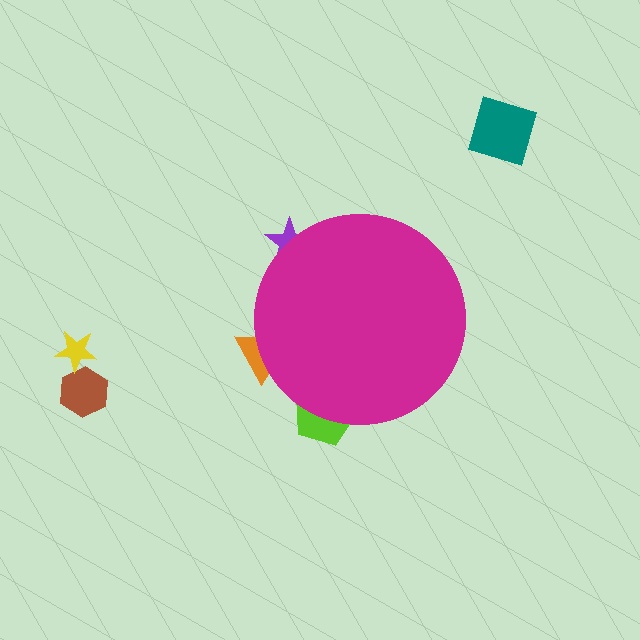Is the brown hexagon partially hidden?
No, the brown hexagon is fully visible.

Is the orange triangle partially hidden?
Yes, the orange triangle is partially hidden behind the magenta circle.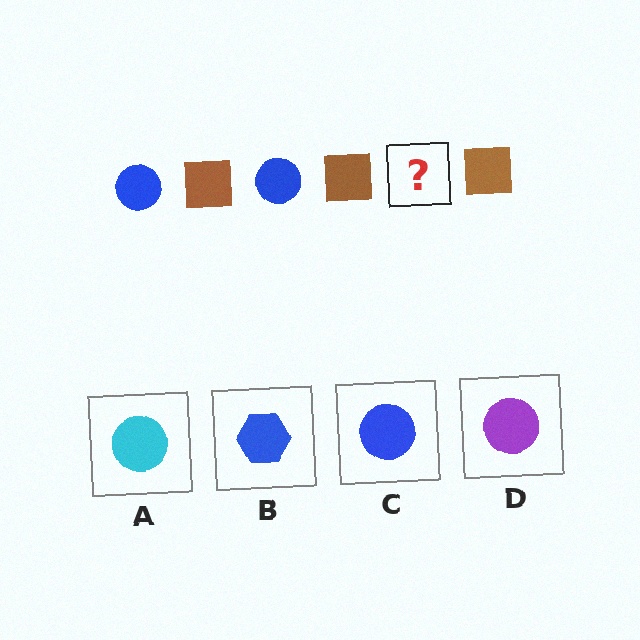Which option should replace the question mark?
Option C.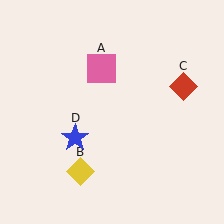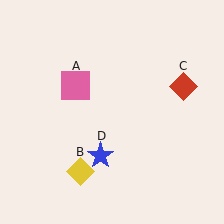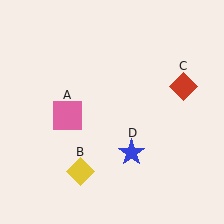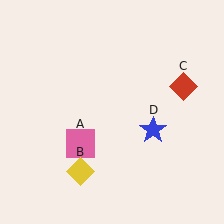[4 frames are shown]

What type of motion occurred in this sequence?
The pink square (object A), blue star (object D) rotated counterclockwise around the center of the scene.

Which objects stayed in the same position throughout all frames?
Yellow diamond (object B) and red diamond (object C) remained stationary.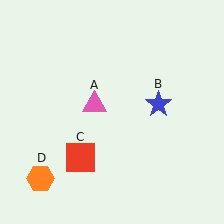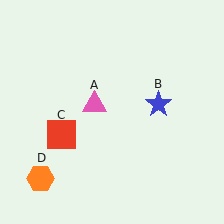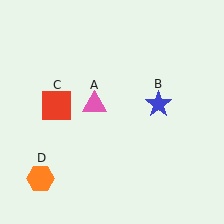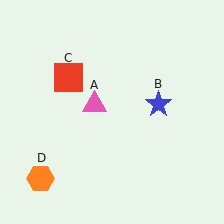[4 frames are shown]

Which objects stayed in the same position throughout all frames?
Pink triangle (object A) and blue star (object B) and orange hexagon (object D) remained stationary.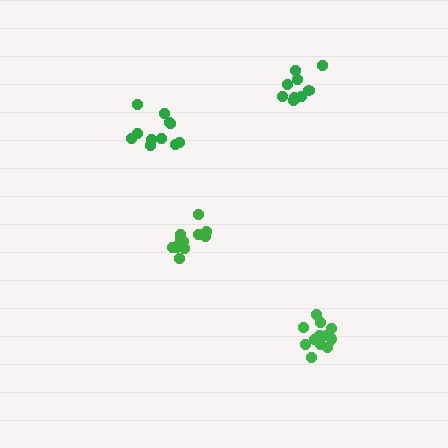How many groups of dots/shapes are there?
There are 4 groups.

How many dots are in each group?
Group 1: 9 dots, Group 2: 12 dots, Group 3: 11 dots, Group 4: 12 dots (44 total).